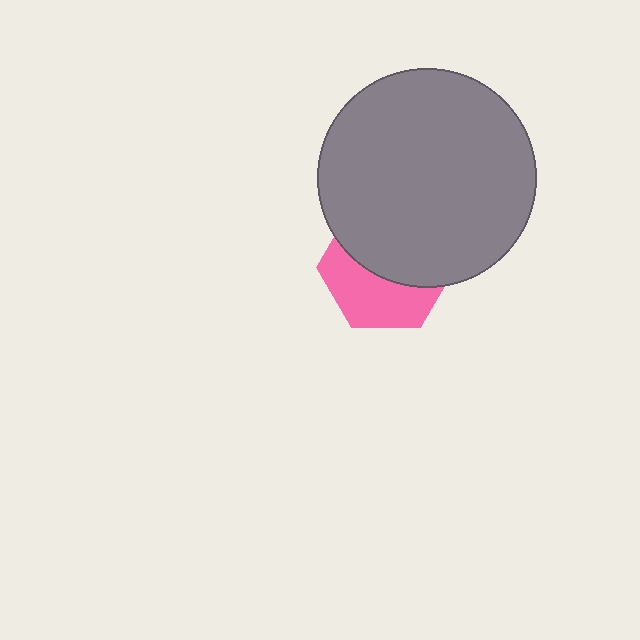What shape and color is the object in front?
The object in front is a gray circle.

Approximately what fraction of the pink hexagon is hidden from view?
Roughly 55% of the pink hexagon is hidden behind the gray circle.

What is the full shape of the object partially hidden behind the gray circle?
The partially hidden object is a pink hexagon.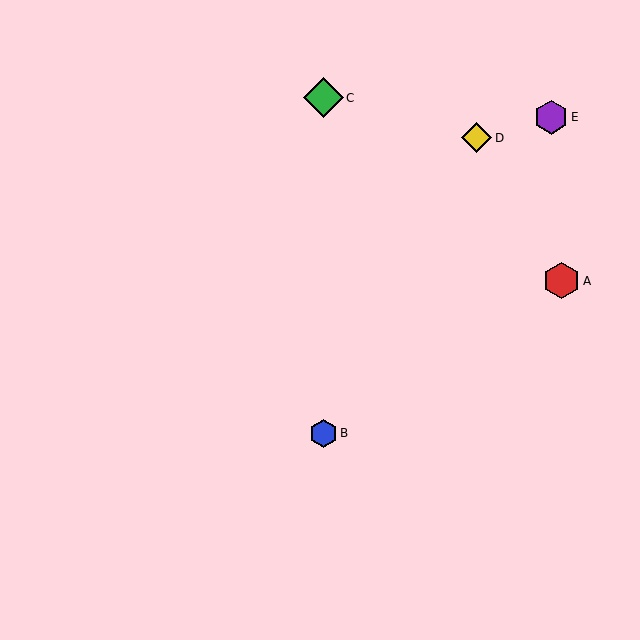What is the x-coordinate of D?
Object D is at x≈477.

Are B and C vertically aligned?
Yes, both are at x≈324.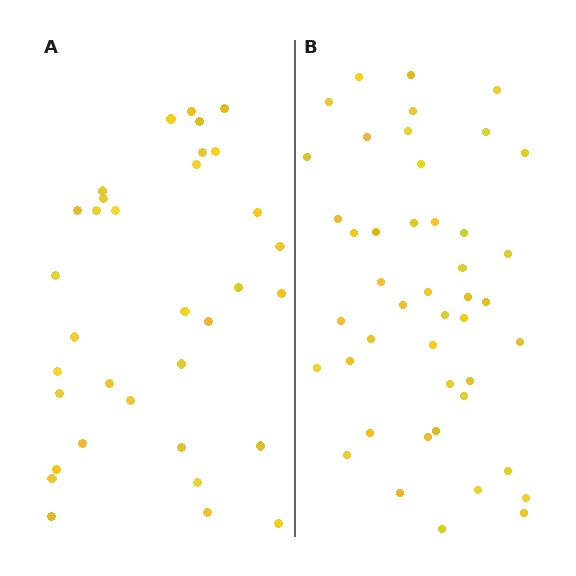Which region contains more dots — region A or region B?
Region B (the right region) has more dots.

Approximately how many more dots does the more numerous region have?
Region B has roughly 12 or so more dots than region A.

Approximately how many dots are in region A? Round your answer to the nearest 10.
About 30 dots. (The exact count is 34, which rounds to 30.)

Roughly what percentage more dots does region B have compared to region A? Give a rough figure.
About 30% more.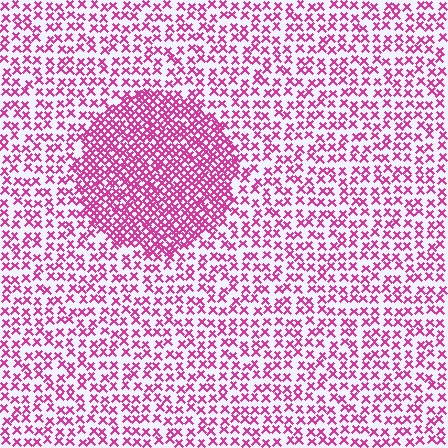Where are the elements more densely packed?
The elements are more densely packed inside the circle boundary.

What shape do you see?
I see a circle.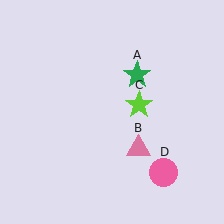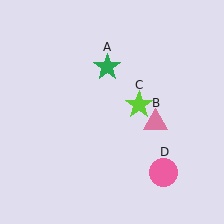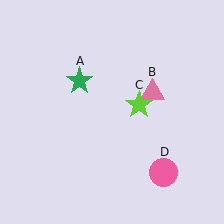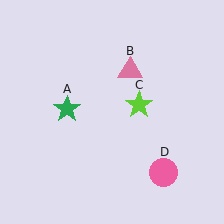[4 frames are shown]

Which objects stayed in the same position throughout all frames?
Lime star (object C) and pink circle (object D) remained stationary.